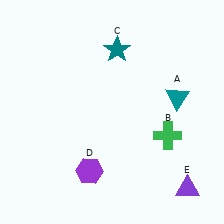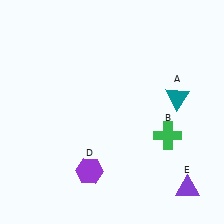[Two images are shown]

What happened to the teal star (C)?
The teal star (C) was removed in Image 2. It was in the top-right area of Image 1.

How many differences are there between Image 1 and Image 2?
There is 1 difference between the two images.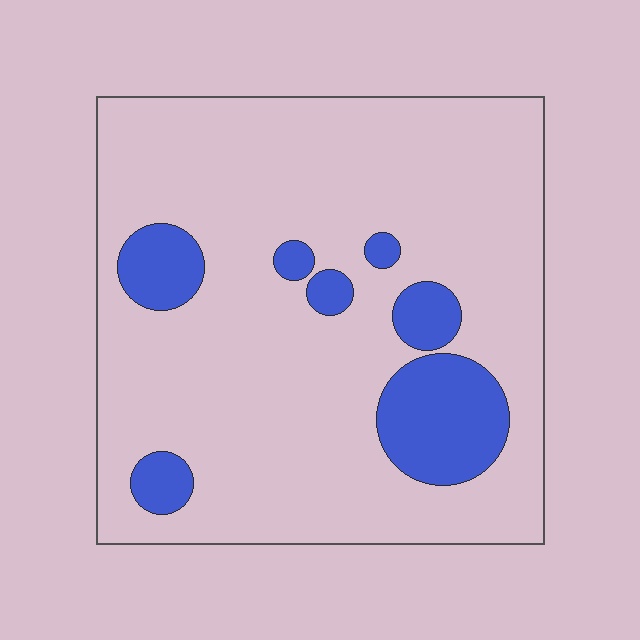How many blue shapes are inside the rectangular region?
7.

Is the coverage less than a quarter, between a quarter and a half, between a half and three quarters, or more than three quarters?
Less than a quarter.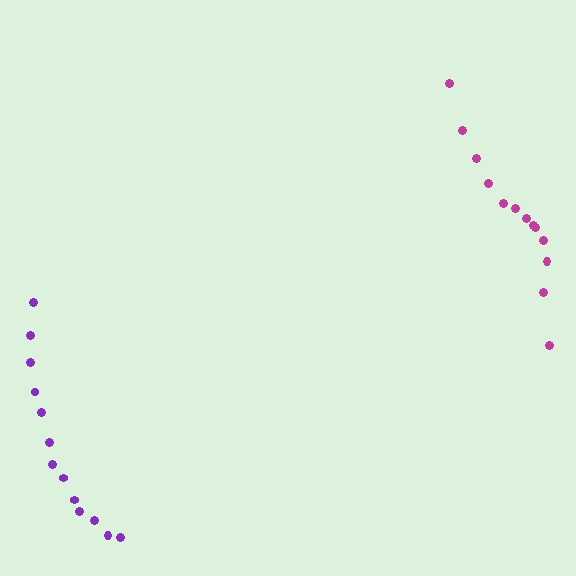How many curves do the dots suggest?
There are 2 distinct paths.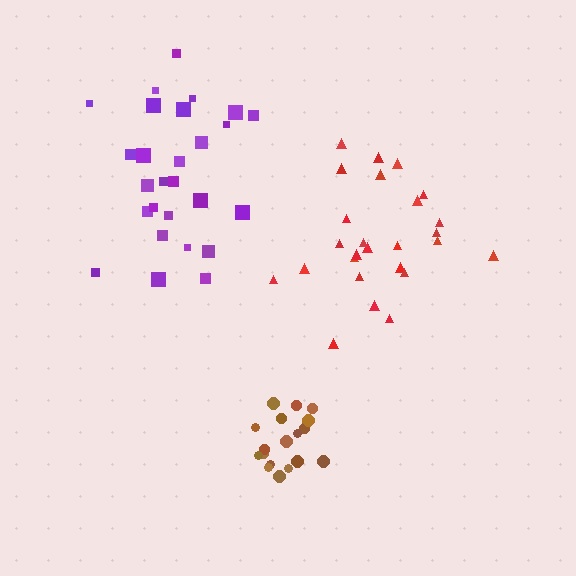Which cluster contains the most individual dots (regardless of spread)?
Purple (27).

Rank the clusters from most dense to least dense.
brown, red, purple.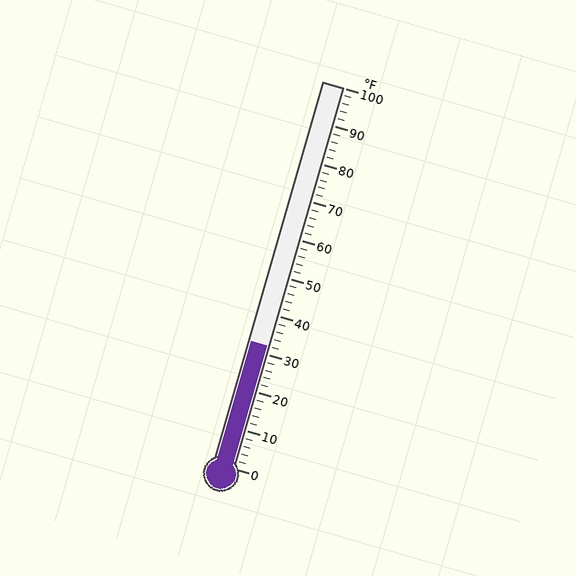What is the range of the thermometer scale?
The thermometer scale ranges from 0°F to 100°F.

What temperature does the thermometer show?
The thermometer shows approximately 32°F.